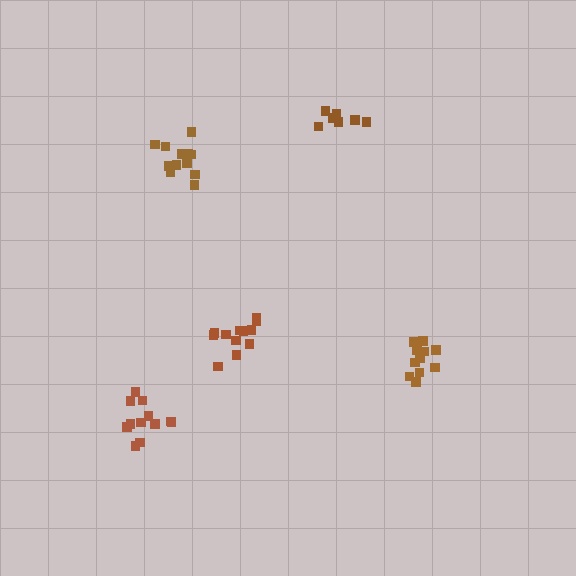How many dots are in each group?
Group 1: 7 dots, Group 2: 11 dots, Group 3: 12 dots, Group 4: 12 dots, Group 5: 12 dots (54 total).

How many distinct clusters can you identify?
There are 5 distinct clusters.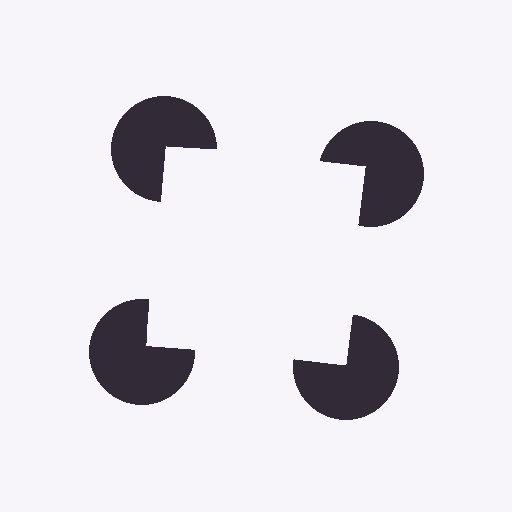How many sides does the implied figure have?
4 sides.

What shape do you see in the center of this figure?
An illusory square — its edges are inferred from the aligned wedge cuts in the pac-man discs, not physically drawn.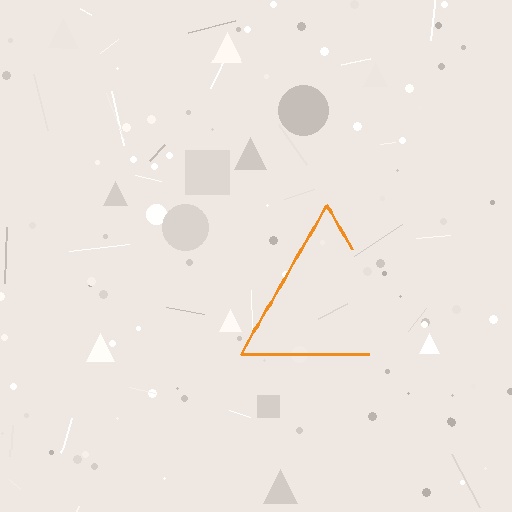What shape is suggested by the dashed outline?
The dashed outline suggests a triangle.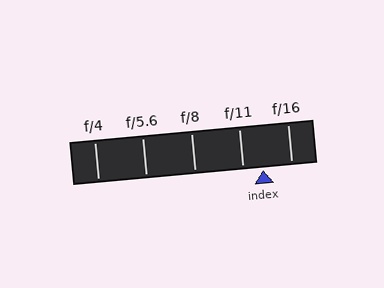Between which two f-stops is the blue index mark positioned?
The index mark is between f/11 and f/16.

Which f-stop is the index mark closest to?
The index mark is closest to f/11.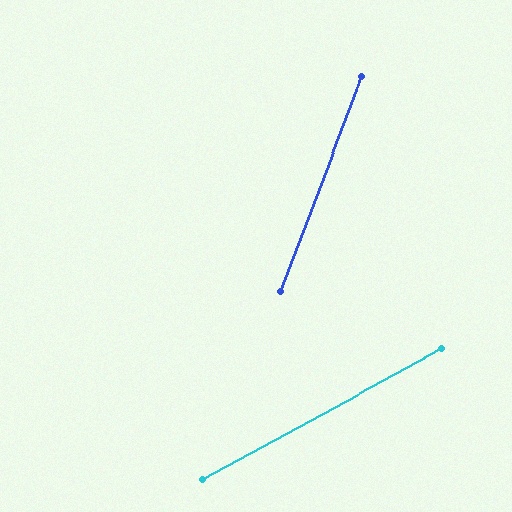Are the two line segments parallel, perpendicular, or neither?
Neither parallel nor perpendicular — they differ by about 41°.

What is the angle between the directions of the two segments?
Approximately 41 degrees.